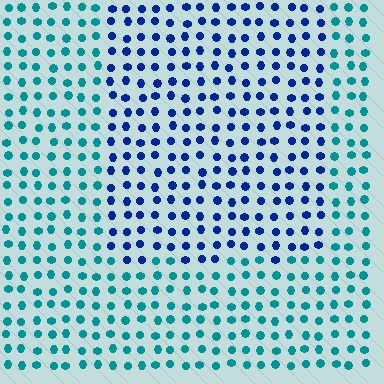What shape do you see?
I see a rectangle.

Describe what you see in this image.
The image is filled with small teal elements in a uniform arrangement. A rectangle-shaped region is visible where the elements are tinted to a slightly different hue, forming a subtle color boundary.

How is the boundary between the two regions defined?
The boundary is defined purely by a slight shift in hue (about 44 degrees). Spacing, size, and orientation are identical on both sides.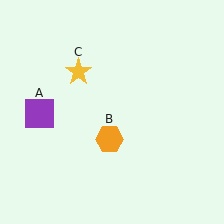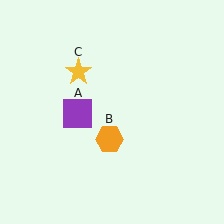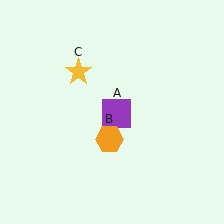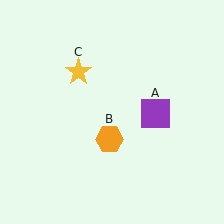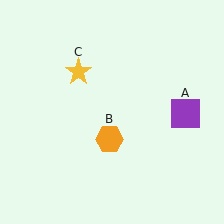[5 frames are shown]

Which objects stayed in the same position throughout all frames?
Orange hexagon (object B) and yellow star (object C) remained stationary.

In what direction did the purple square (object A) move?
The purple square (object A) moved right.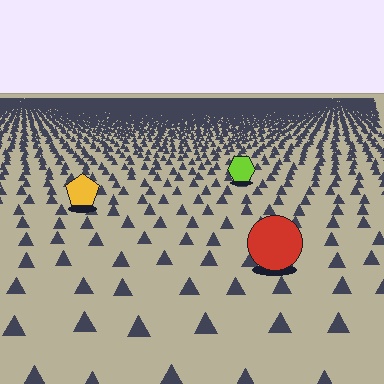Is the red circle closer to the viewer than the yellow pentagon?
Yes. The red circle is closer — you can tell from the texture gradient: the ground texture is coarser near it.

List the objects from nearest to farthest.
From nearest to farthest: the red circle, the yellow pentagon, the lime hexagon.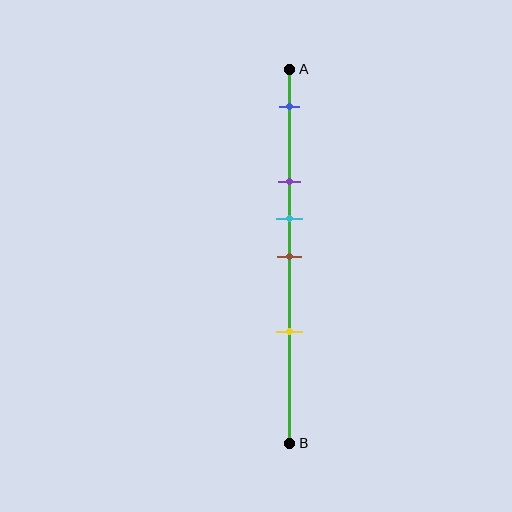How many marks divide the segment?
There are 5 marks dividing the segment.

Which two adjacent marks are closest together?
The cyan and brown marks are the closest adjacent pair.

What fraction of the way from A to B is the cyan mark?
The cyan mark is approximately 40% (0.4) of the way from A to B.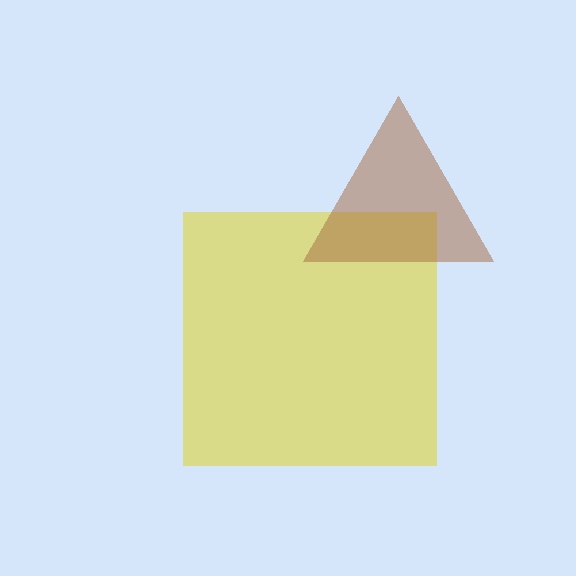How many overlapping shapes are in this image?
There are 2 overlapping shapes in the image.